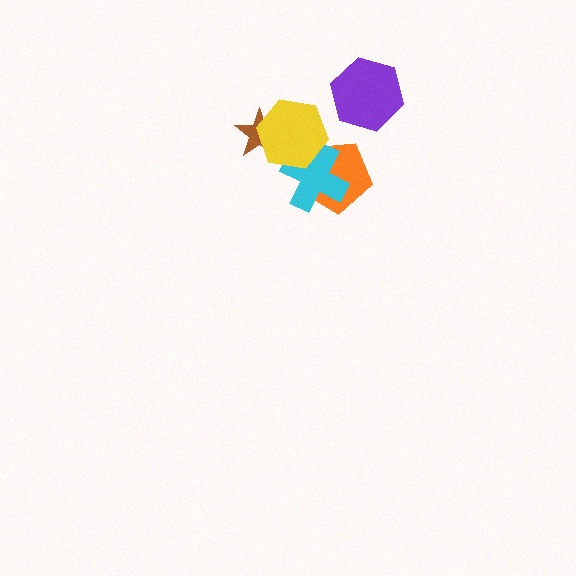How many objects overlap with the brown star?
1 object overlaps with the brown star.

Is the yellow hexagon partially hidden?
No, no other shape covers it.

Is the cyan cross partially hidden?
Yes, it is partially covered by another shape.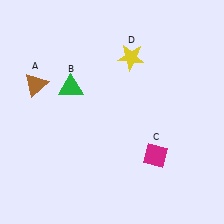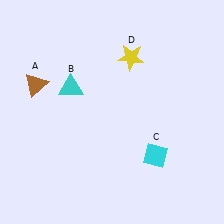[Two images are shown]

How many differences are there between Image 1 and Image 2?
There are 2 differences between the two images.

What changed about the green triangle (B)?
In Image 1, B is green. In Image 2, it changed to cyan.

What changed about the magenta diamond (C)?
In Image 1, C is magenta. In Image 2, it changed to cyan.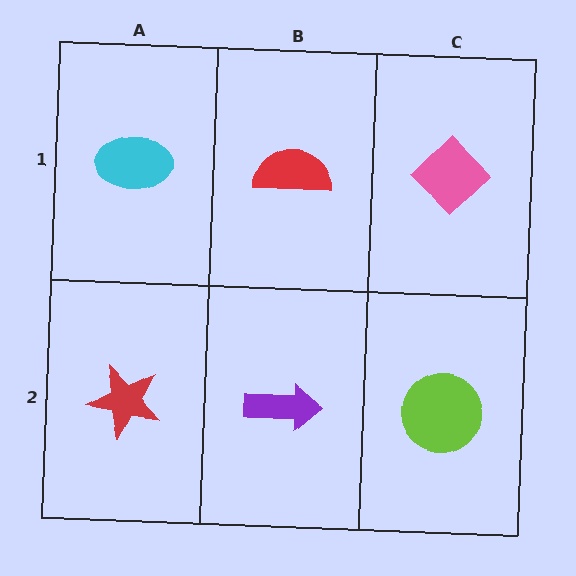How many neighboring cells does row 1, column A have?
2.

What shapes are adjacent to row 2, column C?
A pink diamond (row 1, column C), a purple arrow (row 2, column B).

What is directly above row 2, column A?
A cyan ellipse.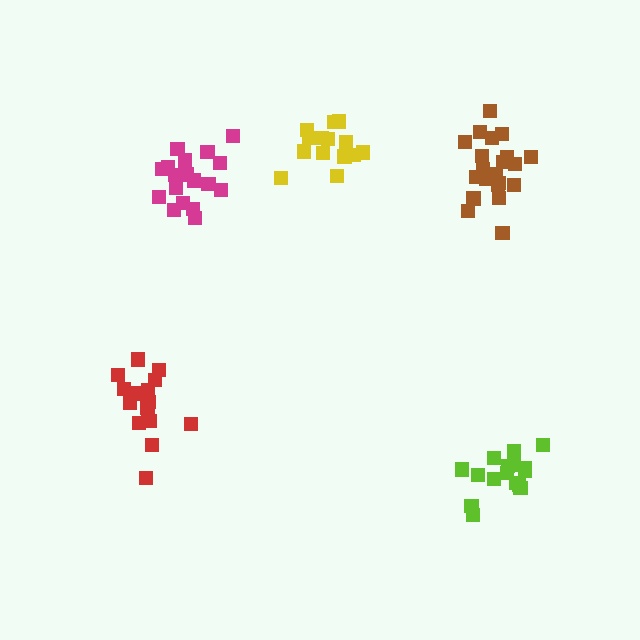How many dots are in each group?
Group 1: 16 dots, Group 2: 15 dots, Group 3: 16 dots, Group 4: 21 dots, Group 5: 19 dots (87 total).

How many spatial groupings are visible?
There are 5 spatial groupings.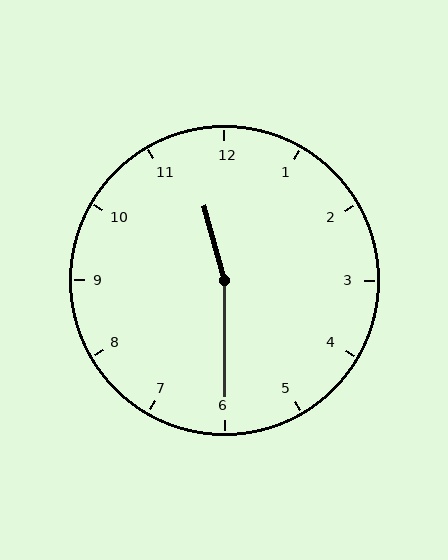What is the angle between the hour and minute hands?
Approximately 165 degrees.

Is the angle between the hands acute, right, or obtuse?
It is obtuse.